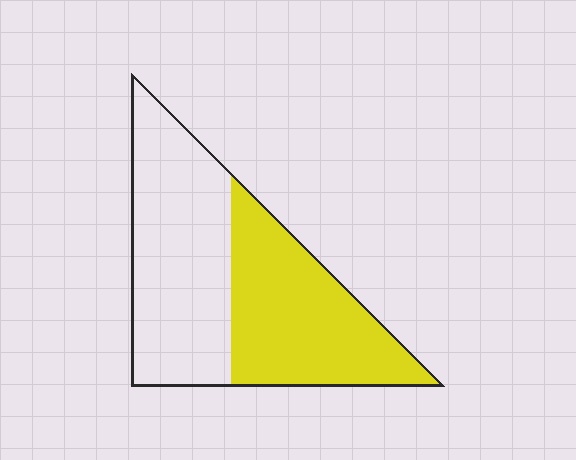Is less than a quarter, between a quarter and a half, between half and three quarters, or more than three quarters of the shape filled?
Between a quarter and a half.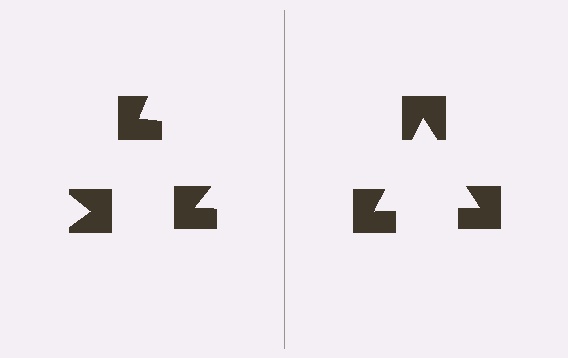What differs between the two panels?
The notched squares are positioned identically on both sides; only the wedge orientations differ. On the right they align to a triangle; on the left they are misaligned.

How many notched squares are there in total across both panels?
6 — 3 on each side.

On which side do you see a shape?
An illusory triangle appears on the right side. On the left side the wedge cuts are rotated, so no coherent shape forms.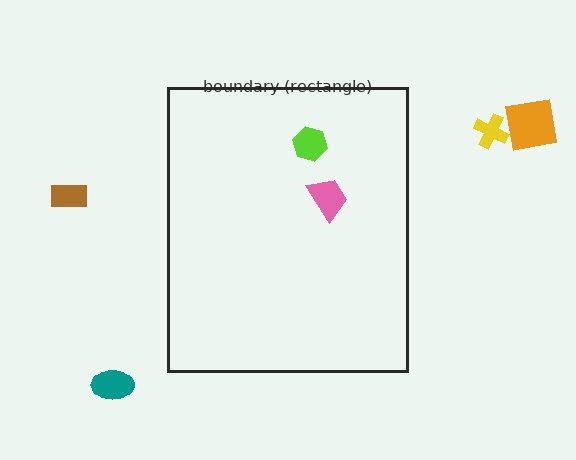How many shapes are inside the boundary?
2 inside, 4 outside.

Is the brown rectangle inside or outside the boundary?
Outside.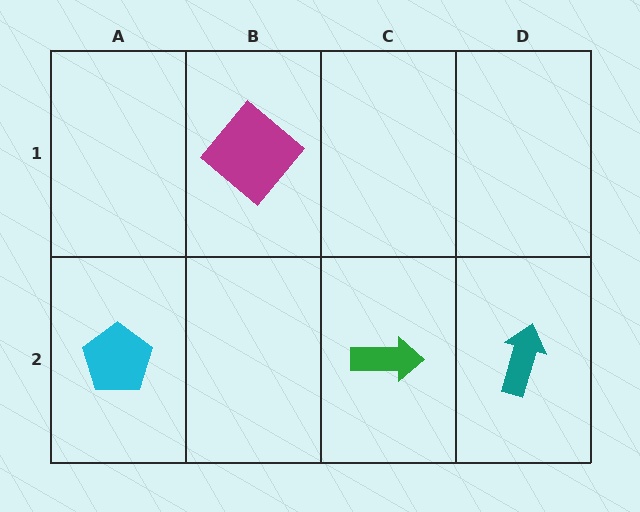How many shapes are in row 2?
3 shapes.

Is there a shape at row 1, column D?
No, that cell is empty.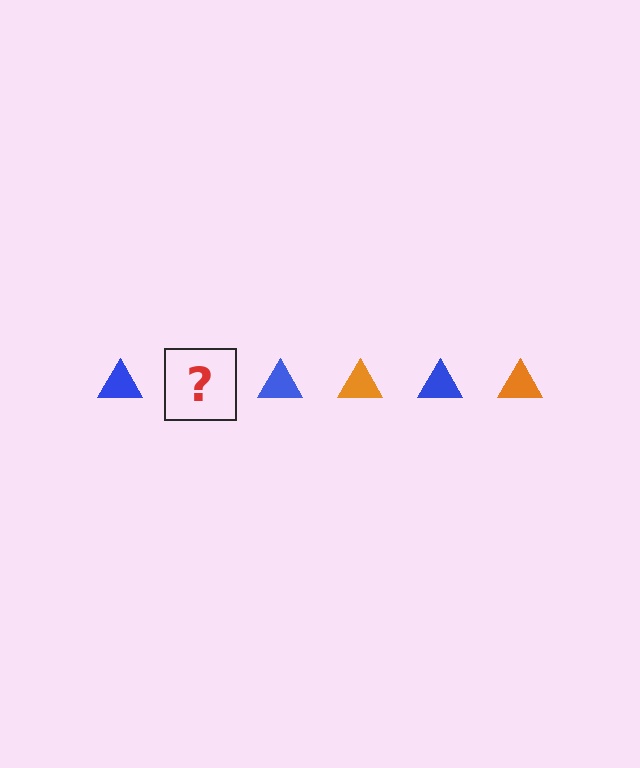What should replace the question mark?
The question mark should be replaced with an orange triangle.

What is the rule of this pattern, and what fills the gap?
The rule is that the pattern cycles through blue, orange triangles. The gap should be filled with an orange triangle.